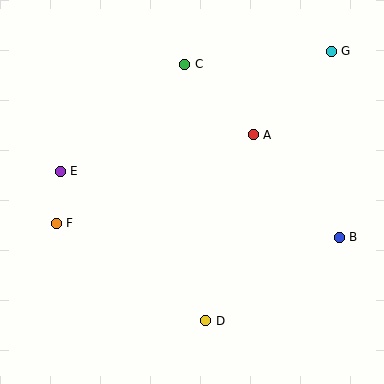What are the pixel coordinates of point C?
Point C is at (185, 64).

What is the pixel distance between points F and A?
The distance between F and A is 216 pixels.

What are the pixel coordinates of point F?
Point F is at (56, 223).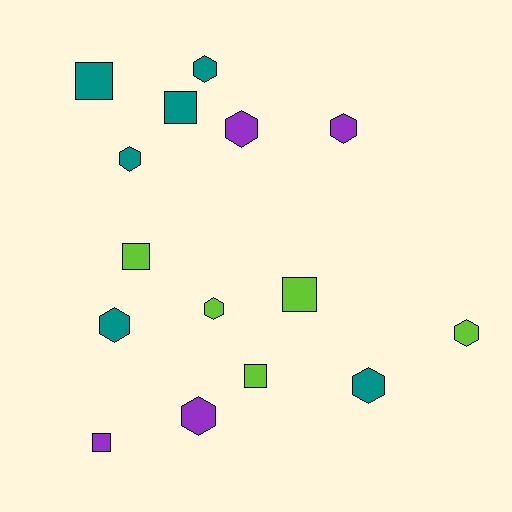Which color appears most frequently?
Teal, with 6 objects.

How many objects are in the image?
There are 15 objects.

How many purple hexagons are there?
There are 3 purple hexagons.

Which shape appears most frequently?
Hexagon, with 9 objects.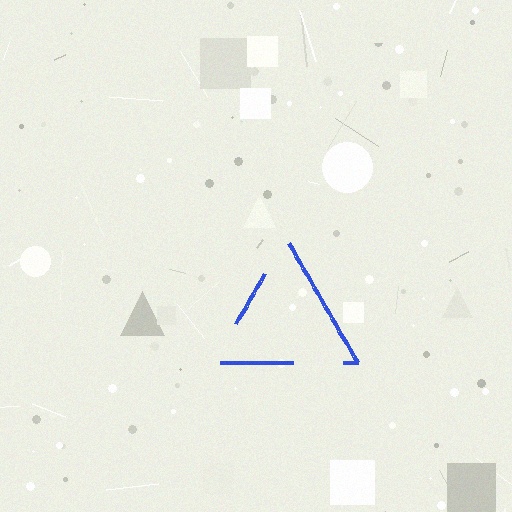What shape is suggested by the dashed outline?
The dashed outline suggests a triangle.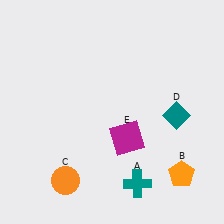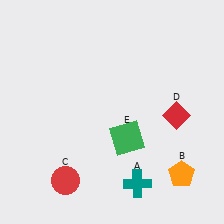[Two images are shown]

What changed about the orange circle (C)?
In Image 1, C is orange. In Image 2, it changed to red.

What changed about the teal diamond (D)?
In Image 1, D is teal. In Image 2, it changed to red.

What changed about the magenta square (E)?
In Image 1, E is magenta. In Image 2, it changed to green.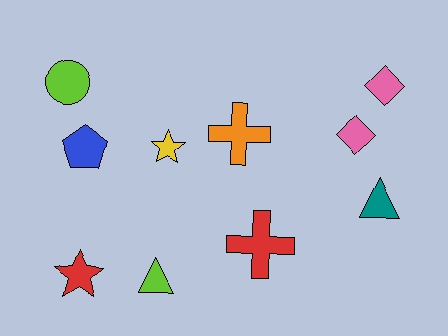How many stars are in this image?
There are 2 stars.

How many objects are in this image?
There are 10 objects.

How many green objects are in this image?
There are no green objects.